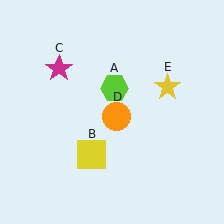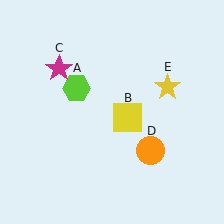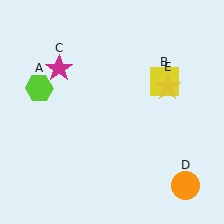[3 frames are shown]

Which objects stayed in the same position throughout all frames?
Magenta star (object C) and yellow star (object E) remained stationary.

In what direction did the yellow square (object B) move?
The yellow square (object B) moved up and to the right.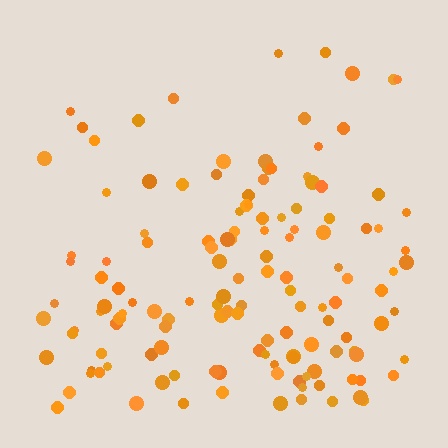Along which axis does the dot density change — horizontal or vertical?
Vertical.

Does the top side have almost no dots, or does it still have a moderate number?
Still a moderate number, just noticeably fewer than the bottom.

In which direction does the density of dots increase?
From top to bottom, with the bottom side densest.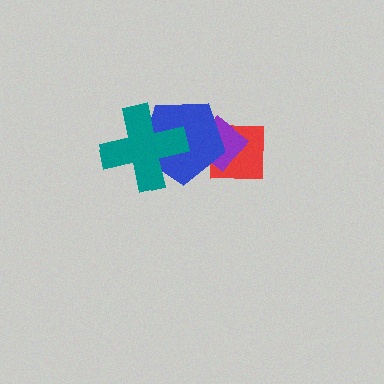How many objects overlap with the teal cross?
1 object overlaps with the teal cross.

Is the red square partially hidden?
Yes, it is partially covered by another shape.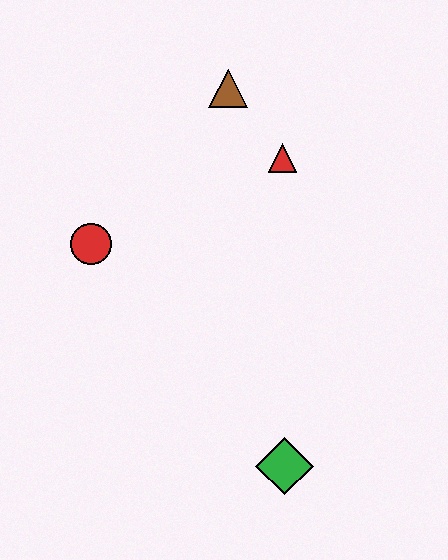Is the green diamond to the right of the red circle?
Yes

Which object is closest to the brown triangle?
The red triangle is closest to the brown triangle.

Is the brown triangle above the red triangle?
Yes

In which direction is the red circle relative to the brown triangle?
The red circle is below the brown triangle.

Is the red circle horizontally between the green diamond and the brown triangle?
No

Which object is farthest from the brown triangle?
The green diamond is farthest from the brown triangle.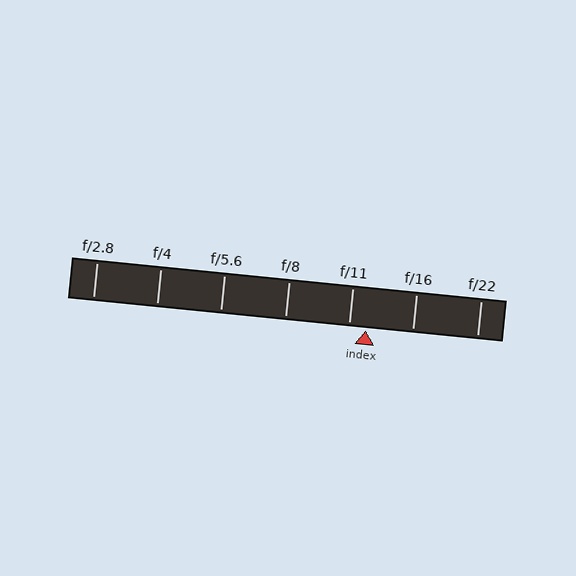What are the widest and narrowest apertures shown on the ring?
The widest aperture shown is f/2.8 and the narrowest is f/22.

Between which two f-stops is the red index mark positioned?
The index mark is between f/11 and f/16.